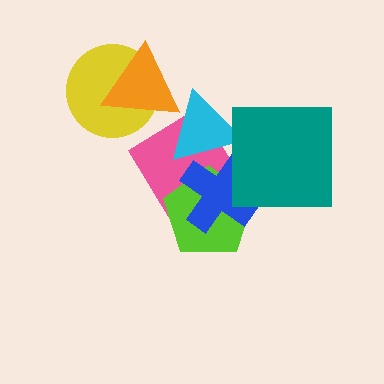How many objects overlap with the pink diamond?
3 objects overlap with the pink diamond.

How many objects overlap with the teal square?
1 object overlaps with the teal square.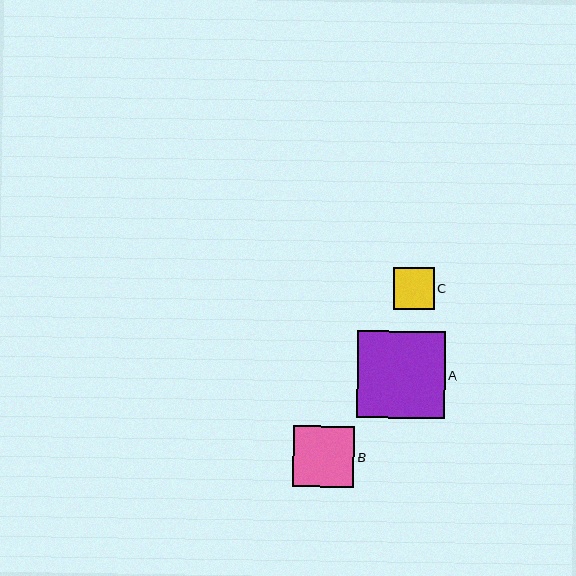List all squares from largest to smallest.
From largest to smallest: A, B, C.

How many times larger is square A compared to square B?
Square A is approximately 1.4 times the size of square B.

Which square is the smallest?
Square C is the smallest with a size of approximately 41 pixels.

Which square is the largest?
Square A is the largest with a size of approximately 87 pixels.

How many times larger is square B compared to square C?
Square B is approximately 1.5 times the size of square C.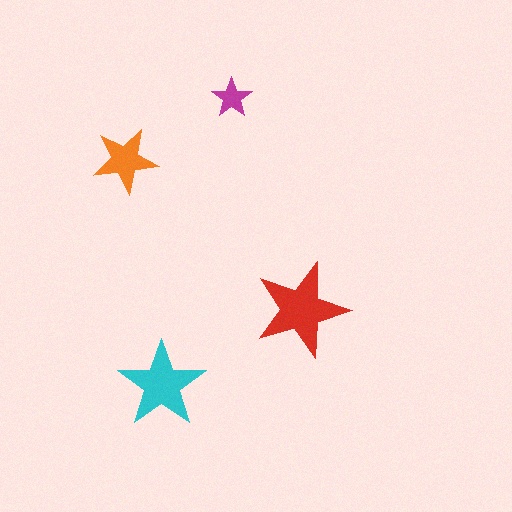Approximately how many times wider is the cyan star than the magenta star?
About 2 times wider.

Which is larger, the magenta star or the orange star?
The orange one.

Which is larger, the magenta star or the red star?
The red one.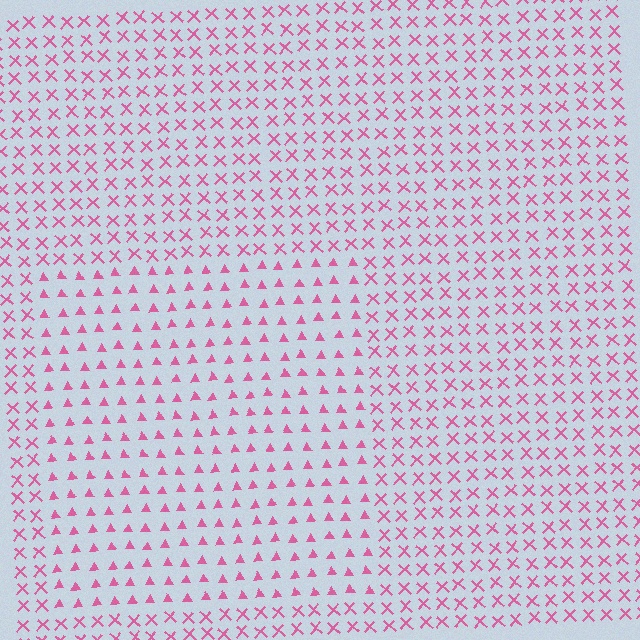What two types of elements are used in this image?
The image uses triangles inside the rectangle region and X marks outside it.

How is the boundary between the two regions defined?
The boundary is defined by a change in element shape: triangles inside vs. X marks outside. All elements share the same color and spacing.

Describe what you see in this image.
The image is filled with small pink elements arranged in a uniform grid. A rectangle-shaped region contains triangles, while the surrounding area contains X marks. The boundary is defined purely by the change in element shape.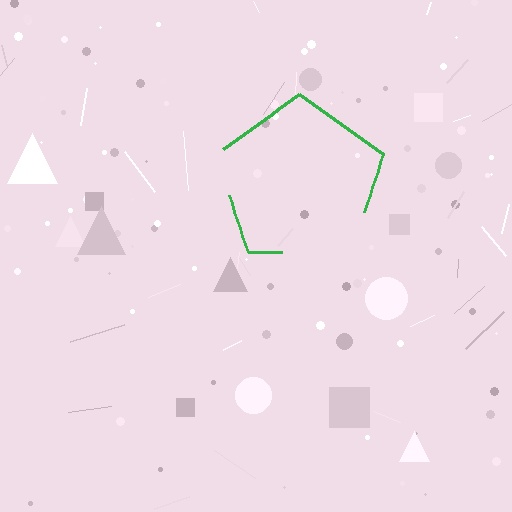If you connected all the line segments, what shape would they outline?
They would outline a pentagon.